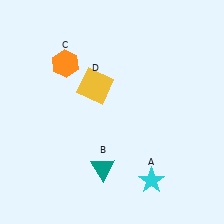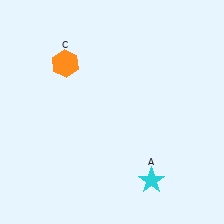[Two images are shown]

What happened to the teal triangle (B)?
The teal triangle (B) was removed in Image 2. It was in the bottom-left area of Image 1.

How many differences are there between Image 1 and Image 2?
There are 2 differences between the two images.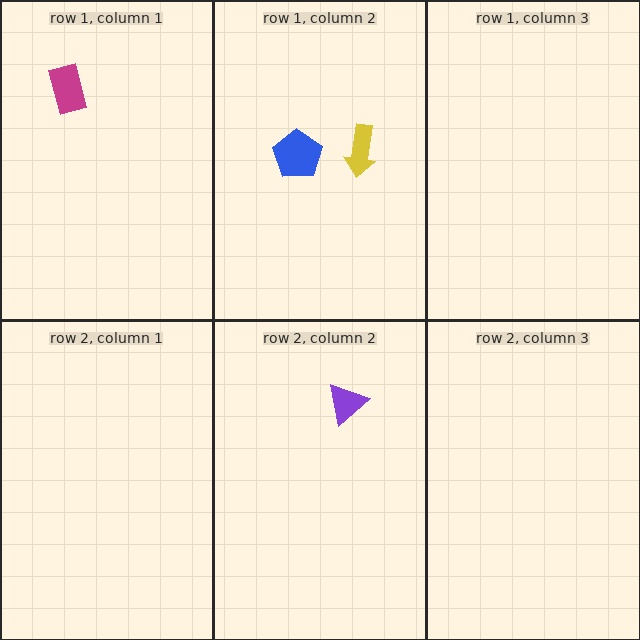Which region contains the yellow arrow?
The row 1, column 2 region.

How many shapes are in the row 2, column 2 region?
1.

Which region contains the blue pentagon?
The row 1, column 2 region.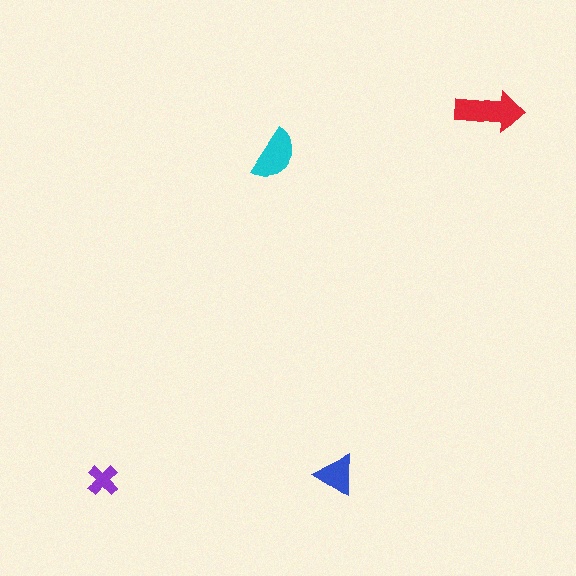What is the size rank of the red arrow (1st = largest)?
1st.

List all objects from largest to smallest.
The red arrow, the cyan semicircle, the blue triangle, the purple cross.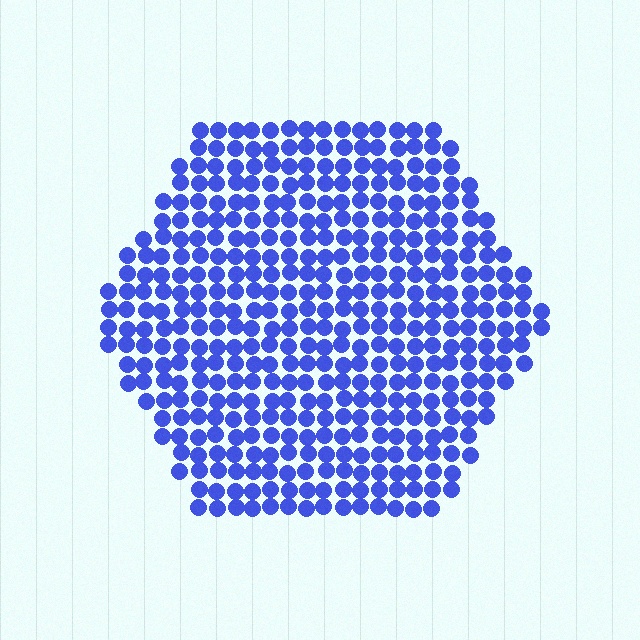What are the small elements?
The small elements are circles.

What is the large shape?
The large shape is a hexagon.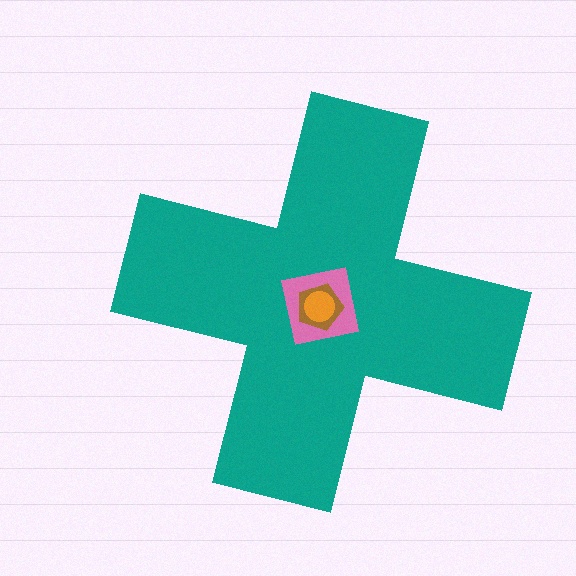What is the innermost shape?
The orange circle.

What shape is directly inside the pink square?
The brown pentagon.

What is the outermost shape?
The teal cross.